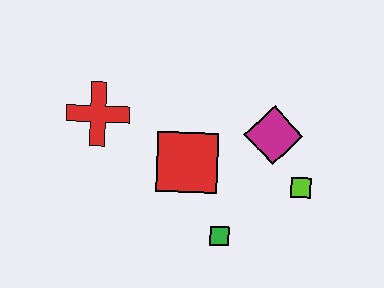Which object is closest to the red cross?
The red square is closest to the red cross.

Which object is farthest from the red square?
The lime square is farthest from the red square.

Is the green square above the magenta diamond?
No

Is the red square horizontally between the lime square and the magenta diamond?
No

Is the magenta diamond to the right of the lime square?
No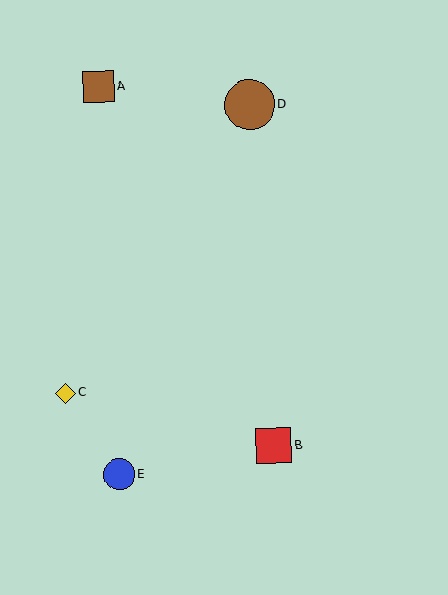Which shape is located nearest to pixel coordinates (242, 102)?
The brown circle (labeled D) at (250, 105) is nearest to that location.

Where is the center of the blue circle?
The center of the blue circle is at (119, 474).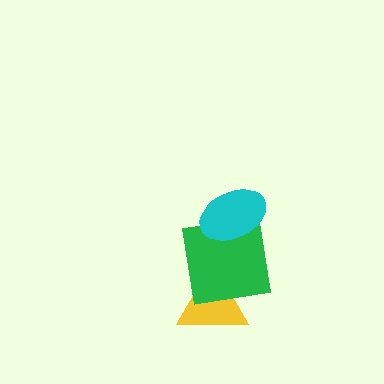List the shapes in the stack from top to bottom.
From top to bottom: the cyan ellipse, the green square, the yellow triangle.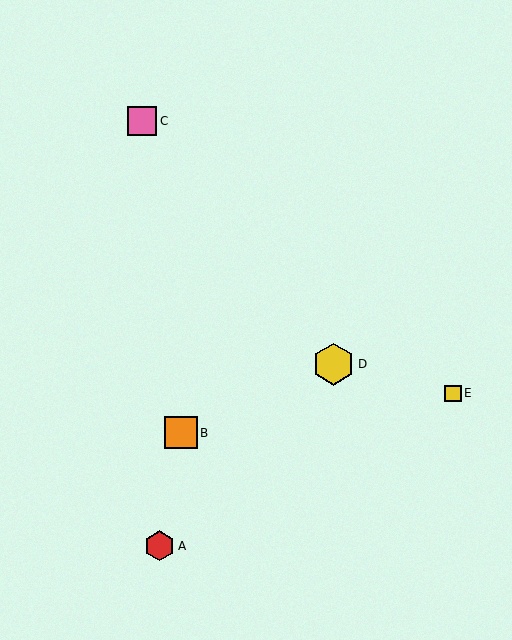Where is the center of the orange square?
The center of the orange square is at (181, 433).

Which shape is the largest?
The yellow hexagon (labeled D) is the largest.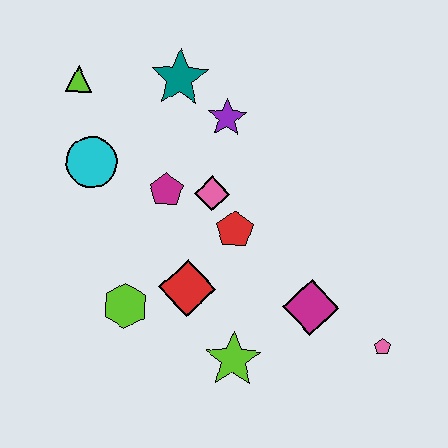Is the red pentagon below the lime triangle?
Yes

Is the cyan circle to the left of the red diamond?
Yes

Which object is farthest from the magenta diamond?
The lime triangle is farthest from the magenta diamond.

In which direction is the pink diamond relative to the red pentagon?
The pink diamond is above the red pentagon.